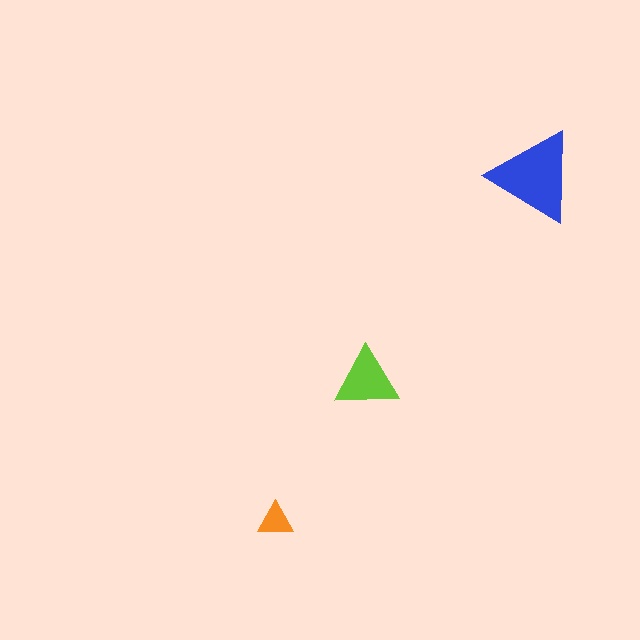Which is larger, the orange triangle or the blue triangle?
The blue one.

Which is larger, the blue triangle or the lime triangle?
The blue one.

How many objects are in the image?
There are 3 objects in the image.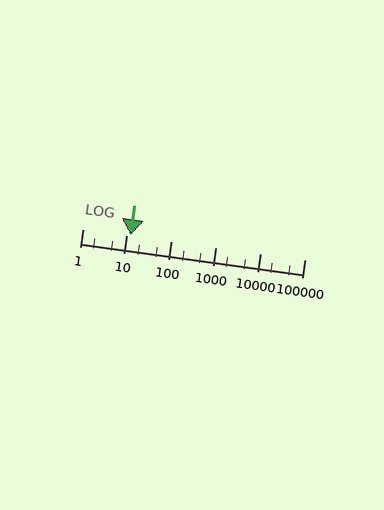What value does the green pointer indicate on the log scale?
The pointer indicates approximately 12.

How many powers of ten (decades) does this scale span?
The scale spans 5 decades, from 1 to 100000.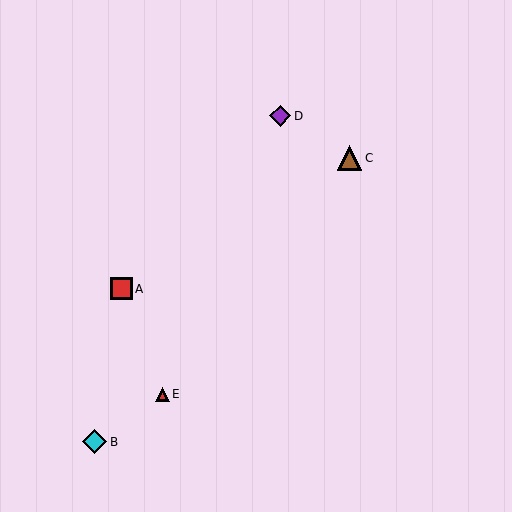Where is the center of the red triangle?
The center of the red triangle is at (162, 394).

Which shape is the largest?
The brown triangle (labeled C) is the largest.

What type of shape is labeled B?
Shape B is a cyan diamond.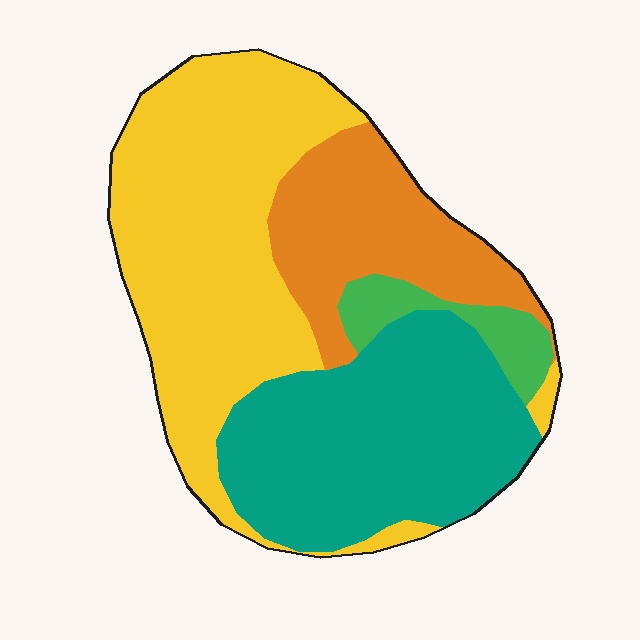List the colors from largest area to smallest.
From largest to smallest: yellow, teal, orange, green.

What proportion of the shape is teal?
Teal covers 33% of the shape.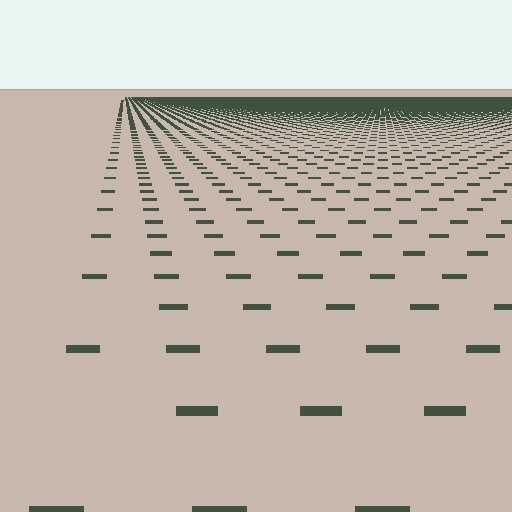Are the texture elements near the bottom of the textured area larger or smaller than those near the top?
Larger. Near the bottom, elements are closer to the viewer and appear at a bigger on-screen size.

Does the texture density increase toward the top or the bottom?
Density increases toward the top.